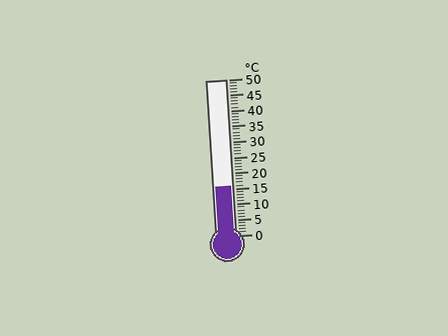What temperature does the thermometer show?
The thermometer shows approximately 16°C.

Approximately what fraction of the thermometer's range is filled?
The thermometer is filled to approximately 30% of its range.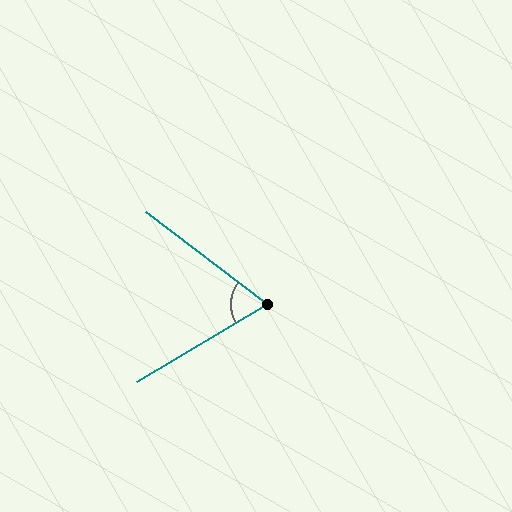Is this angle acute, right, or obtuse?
It is acute.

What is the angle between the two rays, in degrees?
Approximately 68 degrees.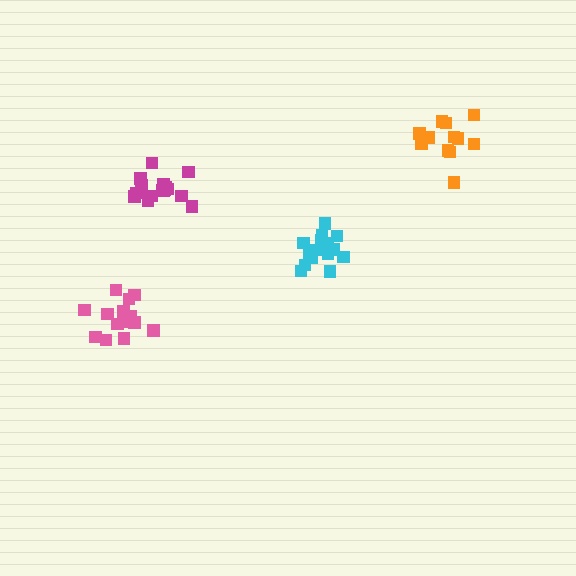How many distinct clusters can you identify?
There are 4 distinct clusters.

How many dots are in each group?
Group 1: 12 dots, Group 2: 17 dots, Group 3: 17 dots, Group 4: 14 dots (60 total).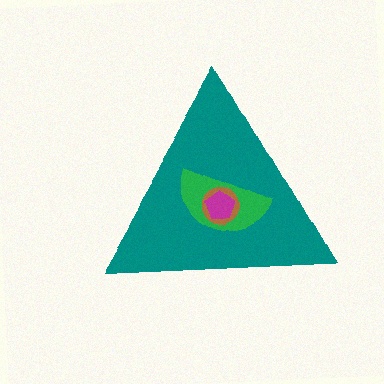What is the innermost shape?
The magenta pentagon.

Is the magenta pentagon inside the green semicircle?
Yes.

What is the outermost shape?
The teal triangle.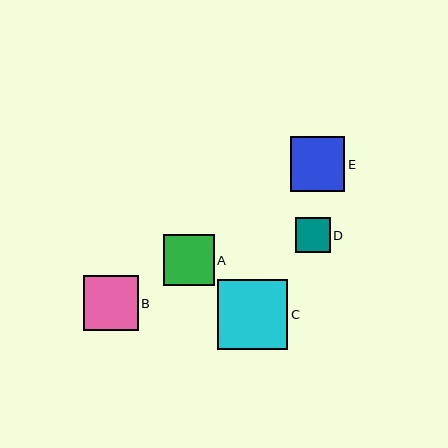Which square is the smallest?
Square D is the smallest with a size of approximately 35 pixels.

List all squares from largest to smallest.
From largest to smallest: C, B, E, A, D.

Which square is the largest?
Square C is the largest with a size of approximately 70 pixels.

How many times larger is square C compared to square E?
Square C is approximately 1.3 times the size of square E.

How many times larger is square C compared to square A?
Square C is approximately 1.4 times the size of square A.